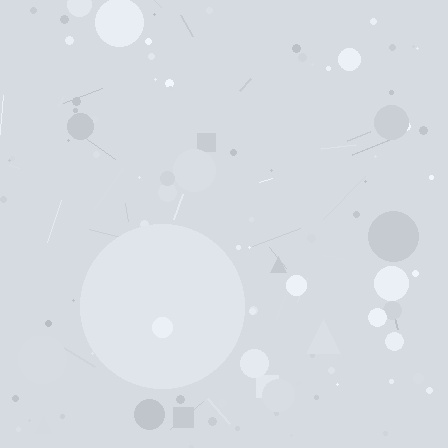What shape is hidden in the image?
A circle is hidden in the image.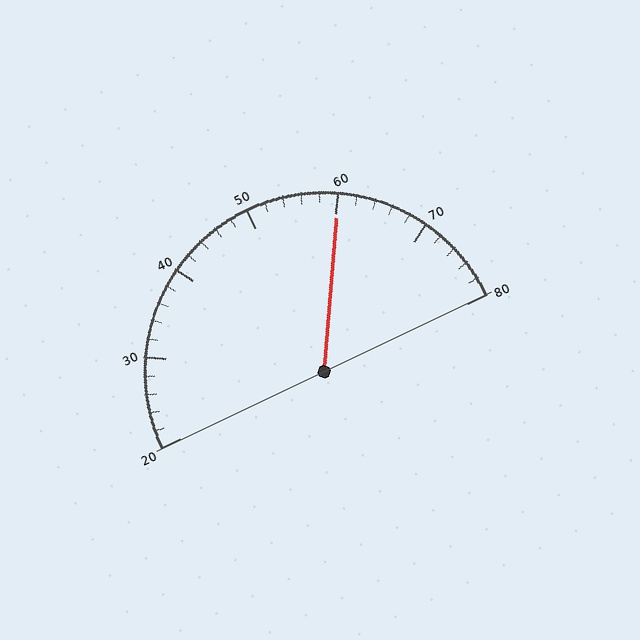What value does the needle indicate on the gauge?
The needle indicates approximately 60.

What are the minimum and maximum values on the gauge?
The gauge ranges from 20 to 80.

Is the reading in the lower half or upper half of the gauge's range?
The reading is in the upper half of the range (20 to 80).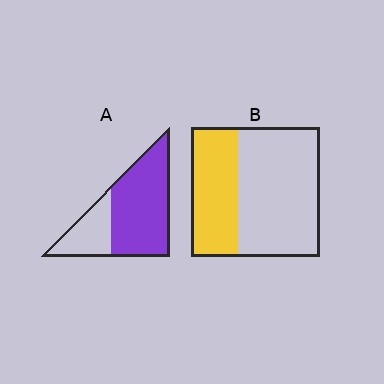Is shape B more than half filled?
No.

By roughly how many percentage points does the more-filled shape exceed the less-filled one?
By roughly 35 percentage points (A over B).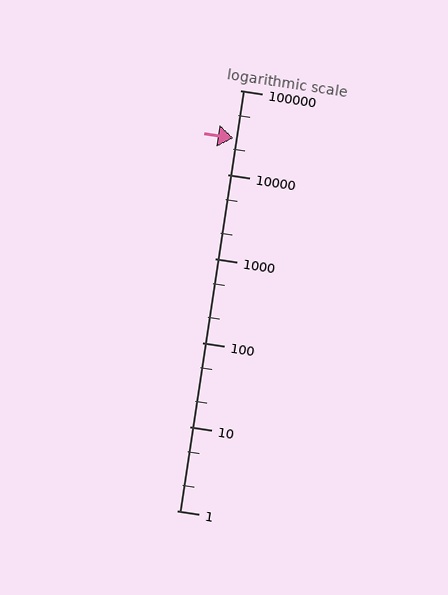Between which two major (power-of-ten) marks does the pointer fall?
The pointer is between 10000 and 100000.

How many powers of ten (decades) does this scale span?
The scale spans 5 decades, from 1 to 100000.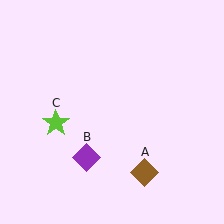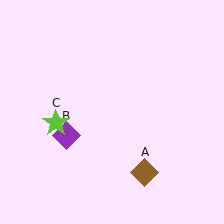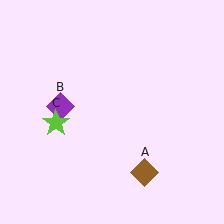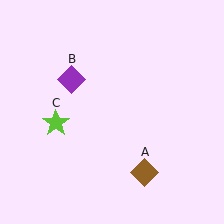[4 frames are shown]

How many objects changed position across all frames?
1 object changed position: purple diamond (object B).